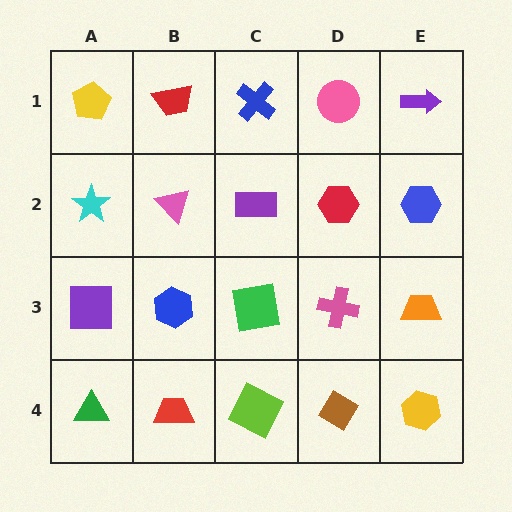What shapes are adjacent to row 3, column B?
A pink triangle (row 2, column B), a red trapezoid (row 4, column B), a purple square (row 3, column A), a green square (row 3, column C).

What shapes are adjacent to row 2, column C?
A blue cross (row 1, column C), a green square (row 3, column C), a pink triangle (row 2, column B), a red hexagon (row 2, column D).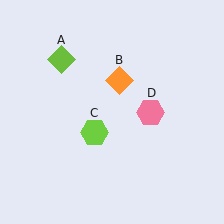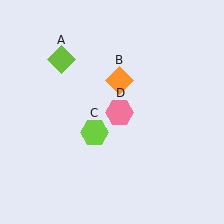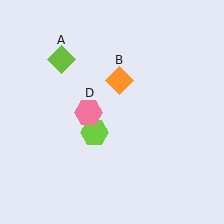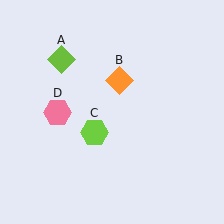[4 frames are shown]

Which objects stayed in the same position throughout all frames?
Lime diamond (object A) and orange diamond (object B) and lime hexagon (object C) remained stationary.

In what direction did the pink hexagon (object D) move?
The pink hexagon (object D) moved left.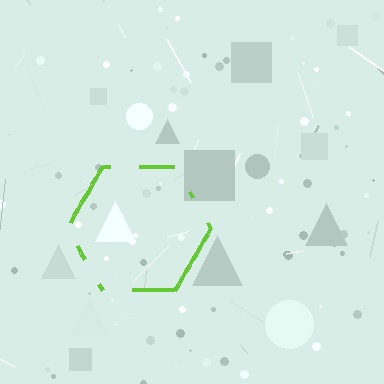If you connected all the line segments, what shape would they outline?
They would outline a hexagon.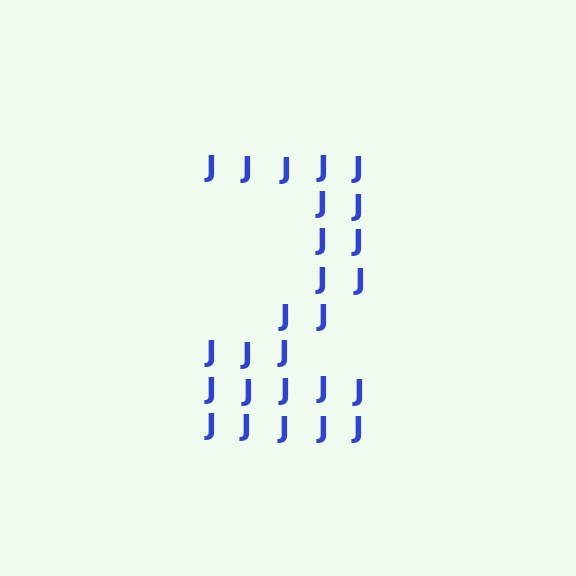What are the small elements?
The small elements are letter J's.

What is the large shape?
The large shape is the digit 2.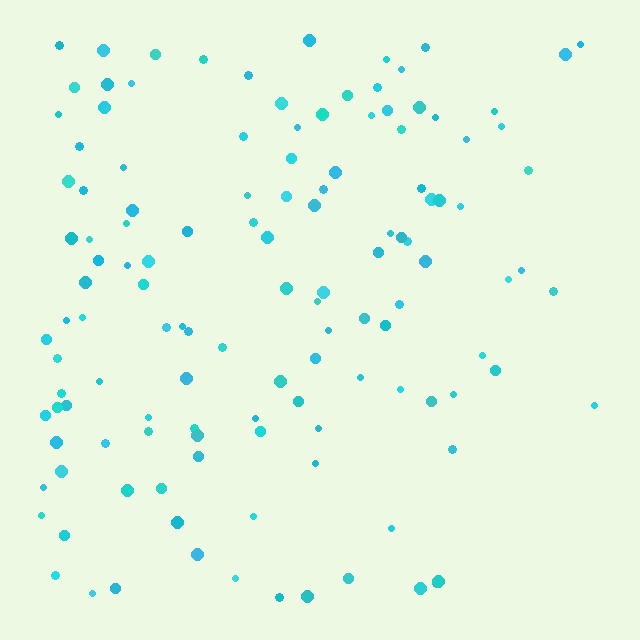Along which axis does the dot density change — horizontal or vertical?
Horizontal.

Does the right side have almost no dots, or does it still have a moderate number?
Still a moderate number, just noticeably fewer than the left.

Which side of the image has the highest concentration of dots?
The left.